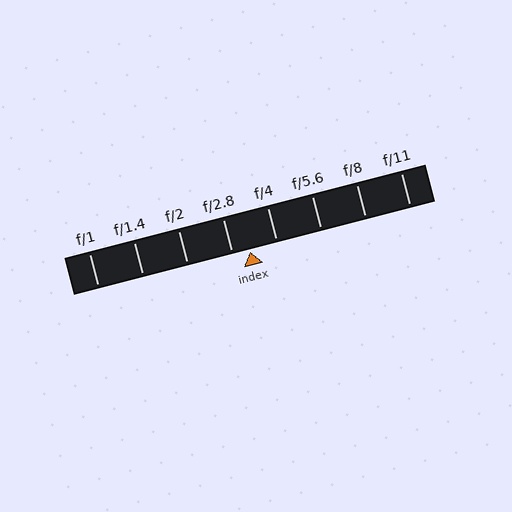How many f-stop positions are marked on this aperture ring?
There are 8 f-stop positions marked.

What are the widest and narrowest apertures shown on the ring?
The widest aperture shown is f/1 and the narrowest is f/11.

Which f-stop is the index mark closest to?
The index mark is closest to f/2.8.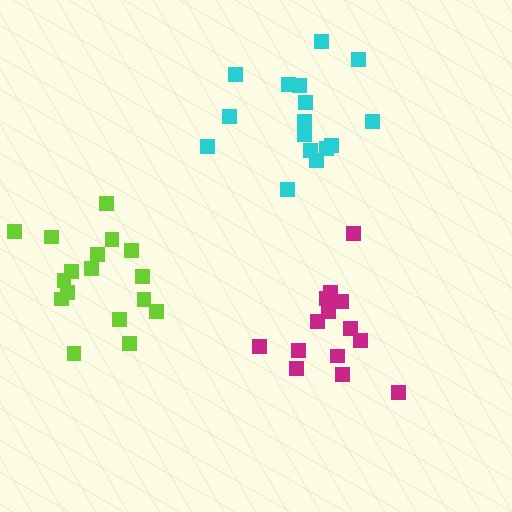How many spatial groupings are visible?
There are 3 spatial groupings.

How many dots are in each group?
Group 1: 17 dots, Group 2: 16 dots, Group 3: 14 dots (47 total).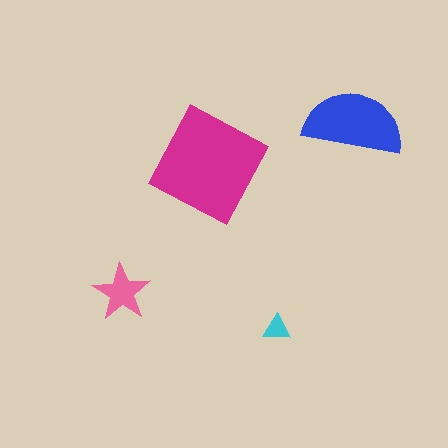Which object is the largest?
The magenta square.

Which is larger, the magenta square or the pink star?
The magenta square.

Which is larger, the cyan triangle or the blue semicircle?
The blue semicircle.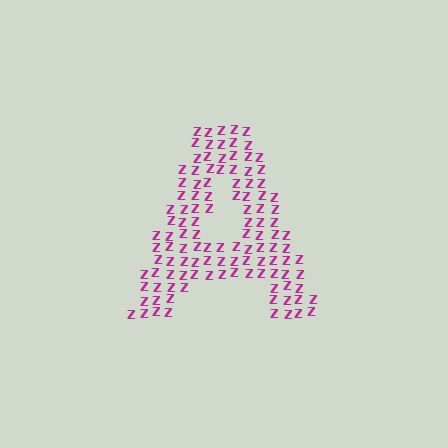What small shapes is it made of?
It is made of small letter Z's.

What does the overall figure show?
The overall figure shows the letter A.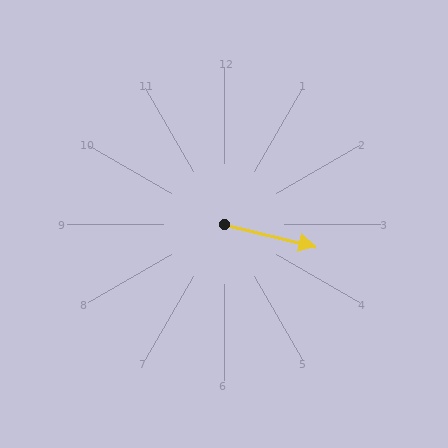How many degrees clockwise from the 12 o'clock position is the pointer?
Approximately 104 degrees.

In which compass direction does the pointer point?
East.